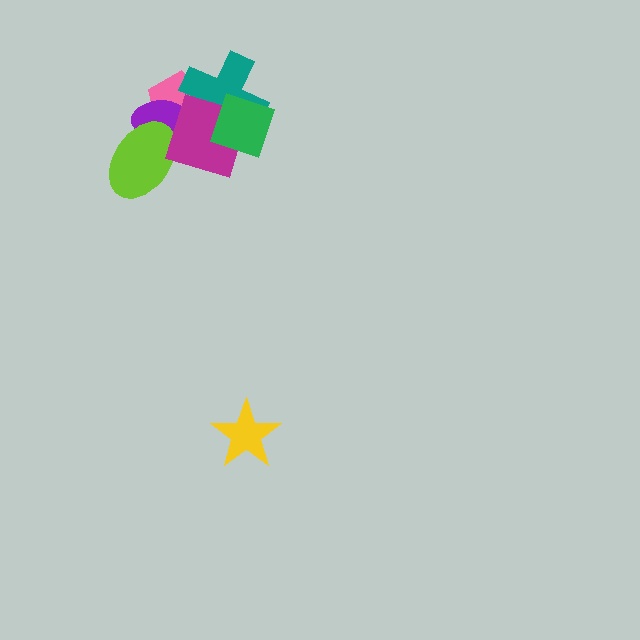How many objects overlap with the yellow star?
0 objects overlap with the yellow star.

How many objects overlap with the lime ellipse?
3 objects overlap with the lime ellipse.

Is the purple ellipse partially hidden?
Yes, it is partially covered by another shape.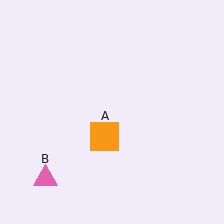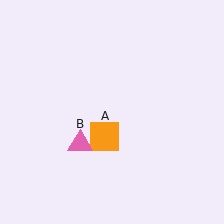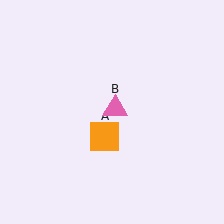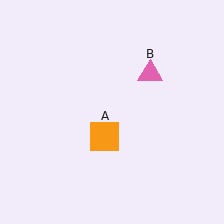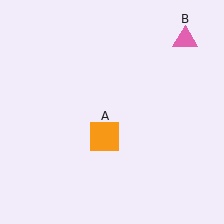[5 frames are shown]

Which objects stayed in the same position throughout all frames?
Orange square (object A) remained stationary.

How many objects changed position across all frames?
1 object changed position: pink triangle (object B).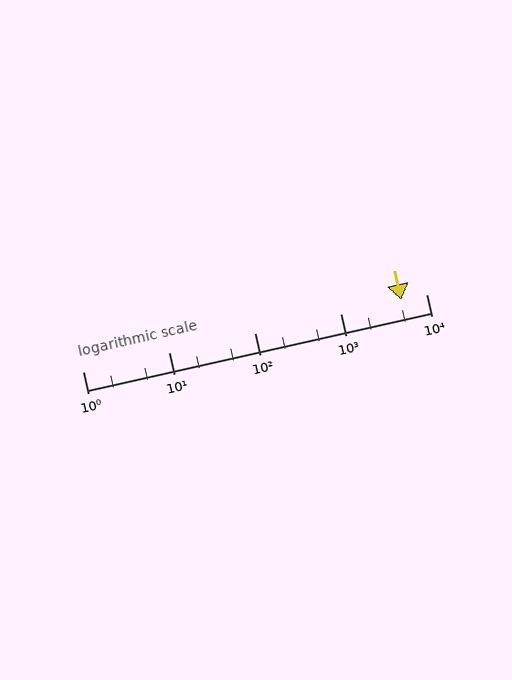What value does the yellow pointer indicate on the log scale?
The pointer indicates approximately 5100.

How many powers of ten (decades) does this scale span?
The scale spans 4 decades, from 1 to 10000.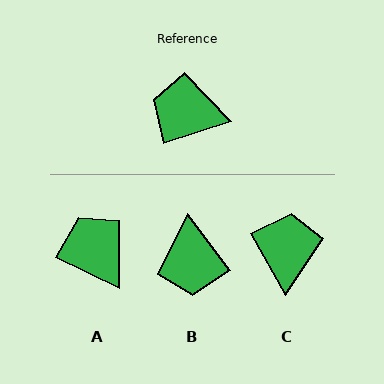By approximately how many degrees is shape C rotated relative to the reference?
Approximately 78 degrees clockwise.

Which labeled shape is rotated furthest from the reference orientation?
B, about 110 degrees away.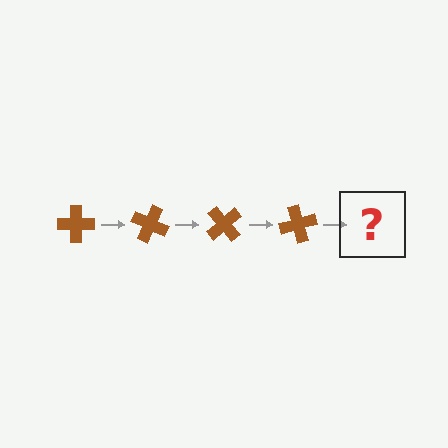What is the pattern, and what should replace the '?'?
The pattern is that the cross rotates 25 degrees each step. The '?' should be a brown cross rotated 100 degrees.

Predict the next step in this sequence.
The next step is a brown cross rotated 100 degrees.